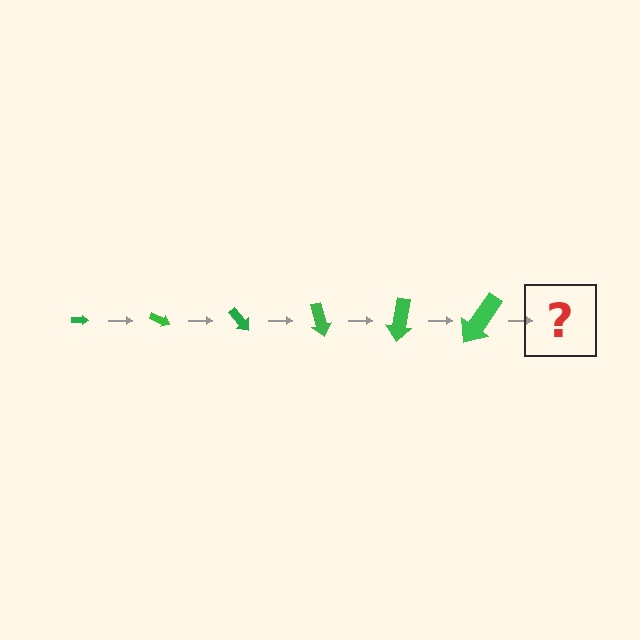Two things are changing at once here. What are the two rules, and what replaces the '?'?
The two rules are that the arrow grows larger each step and it rotates 25 degrees each step. The '?' should be an arrow, larger than the previous one and rotated 150 degrees from the start.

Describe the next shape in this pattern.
It should be an arrow, larger than the previous one and rotated 150 degrees from the start.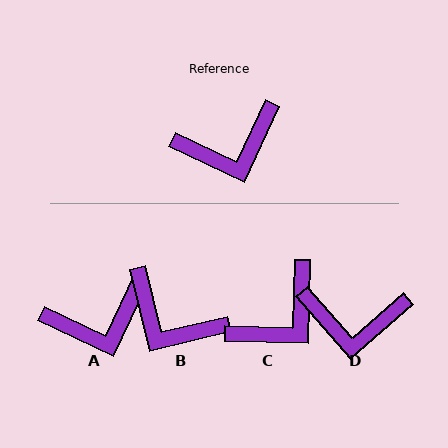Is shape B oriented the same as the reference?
No, it is off by about 51 degrees.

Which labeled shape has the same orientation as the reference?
A.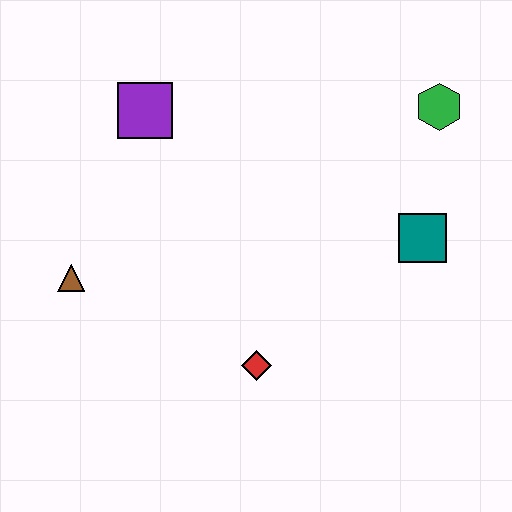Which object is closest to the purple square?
The brown triangle is closest to the purple square.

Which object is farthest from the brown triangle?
The green hexagon is farthest from the brown triangle.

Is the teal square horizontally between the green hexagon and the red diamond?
Yes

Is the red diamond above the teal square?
No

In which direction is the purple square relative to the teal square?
The purple square is to the left of the teal square.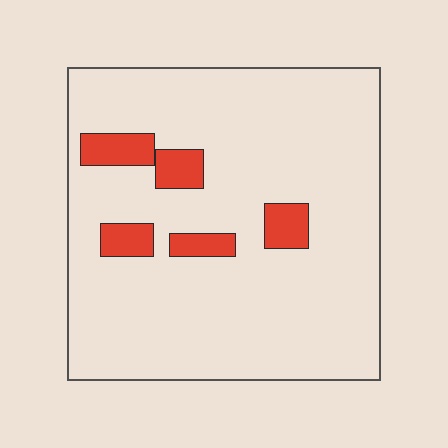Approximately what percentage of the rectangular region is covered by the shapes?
Approximately 10%.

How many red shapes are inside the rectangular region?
5.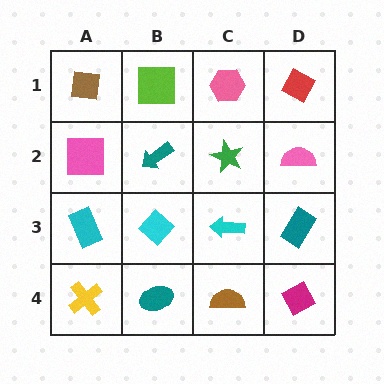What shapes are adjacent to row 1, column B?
A teal arrow (row 2, column B), a brown square (row 1, column A), a pink hexagon (row 1, column C).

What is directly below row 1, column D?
A pink semicircle.